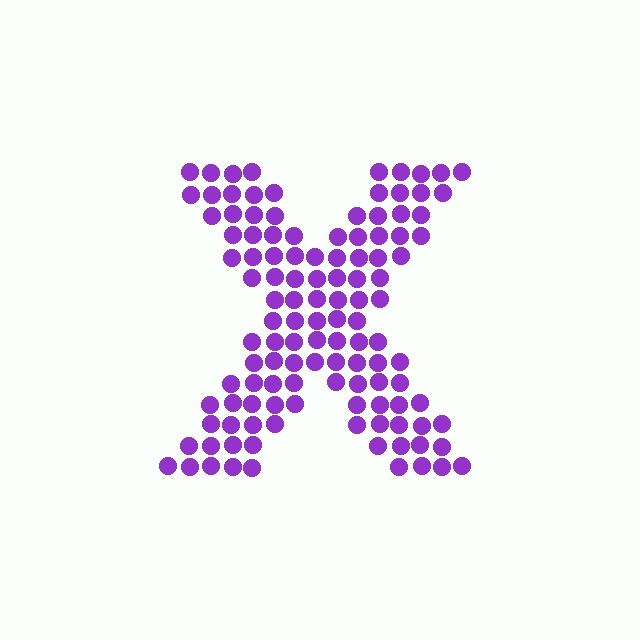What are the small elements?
The small elements are circles.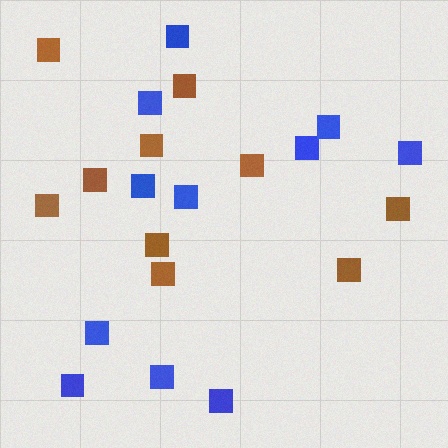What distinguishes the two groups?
There are 2 groups: one group of brown squares (10) and one group of blue squares (11).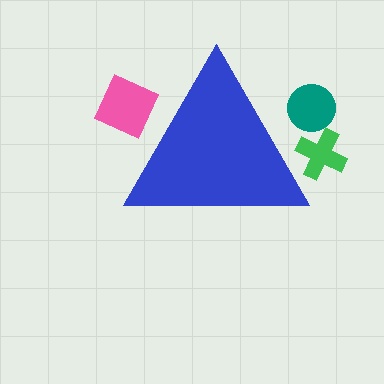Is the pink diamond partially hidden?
Yes, the pink diamond is partially hidden behind the blue triangle.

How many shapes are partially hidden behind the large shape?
3 shapes are partially hidden.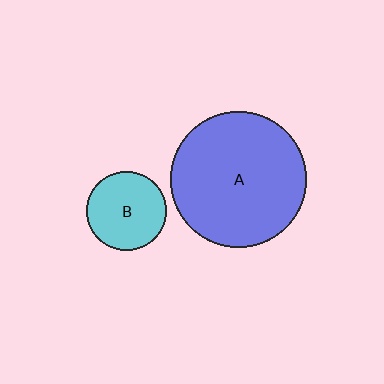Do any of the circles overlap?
No, none of the circles overlap.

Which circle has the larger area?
Circle A (blue).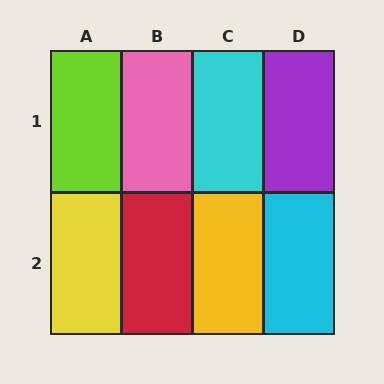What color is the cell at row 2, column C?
Yellow.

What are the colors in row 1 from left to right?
Lime, pink, cyan, purple.